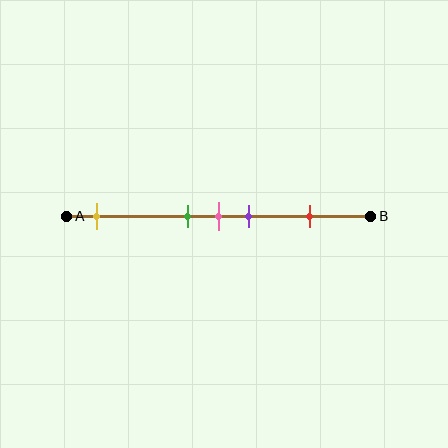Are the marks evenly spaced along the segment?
No, the marks are not evenly spaced.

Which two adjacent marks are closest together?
The green and pink marks are the closest adjacent pair.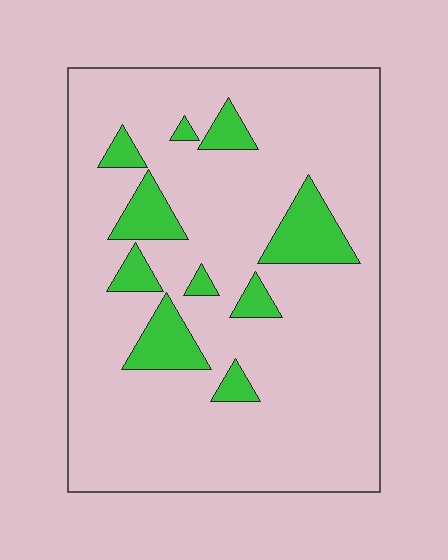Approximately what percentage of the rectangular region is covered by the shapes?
Approximately 15%.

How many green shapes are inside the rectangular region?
10.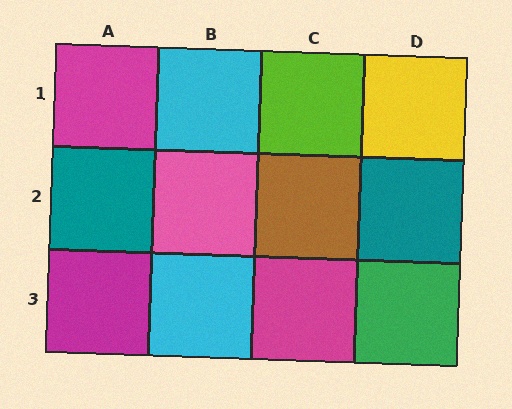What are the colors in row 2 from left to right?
Teal, pink, brown, teal.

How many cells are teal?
2 cells are teal.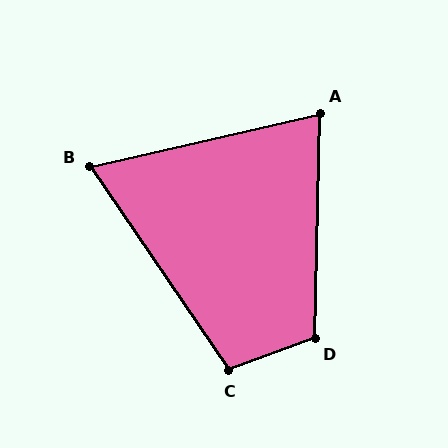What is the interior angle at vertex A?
Approximately 76 degrees (acute).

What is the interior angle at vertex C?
Approximately 104 degrees (obtuse).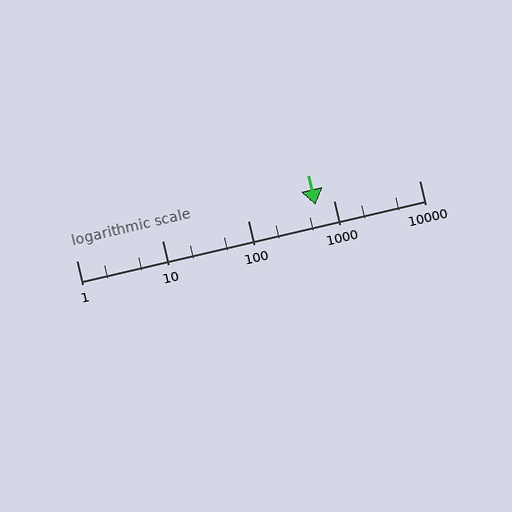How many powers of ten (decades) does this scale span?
The scale spans 4 decades, from 1 to 10000.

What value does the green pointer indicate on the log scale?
The pointer indicates approximately 620.